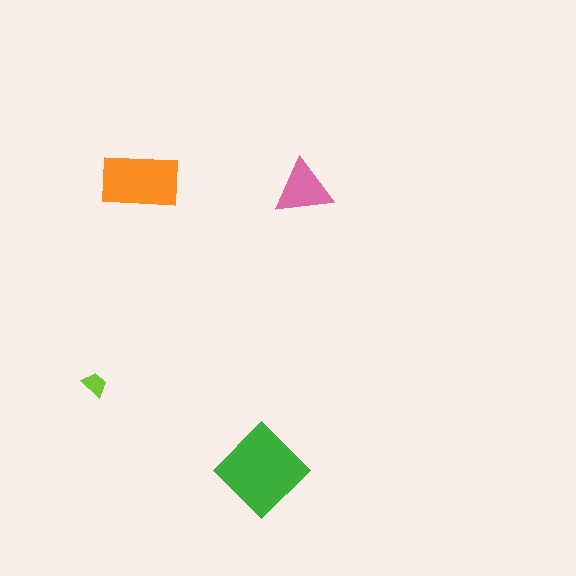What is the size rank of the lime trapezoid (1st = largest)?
4th.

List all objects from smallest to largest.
The lime trapezoid, the pink triangle, the orange rectangle, the green diamond.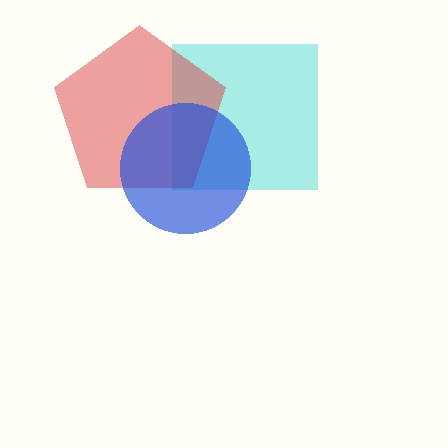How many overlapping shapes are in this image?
There are 3 overlapping shapes in the image.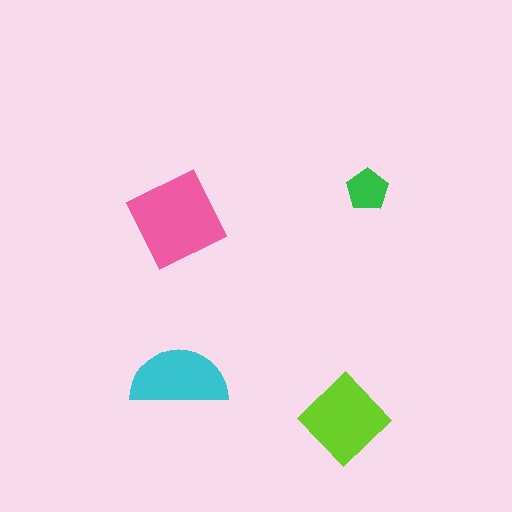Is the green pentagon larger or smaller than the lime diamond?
Smaller.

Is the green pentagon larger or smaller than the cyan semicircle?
Smaller.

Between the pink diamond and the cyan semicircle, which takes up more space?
The pink diamond.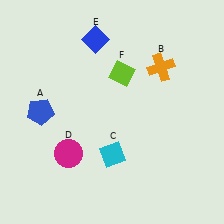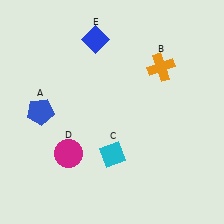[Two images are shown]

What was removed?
The lime diamond (F) was removed in Image 2.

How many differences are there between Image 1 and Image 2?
There is 1 difference between the two images.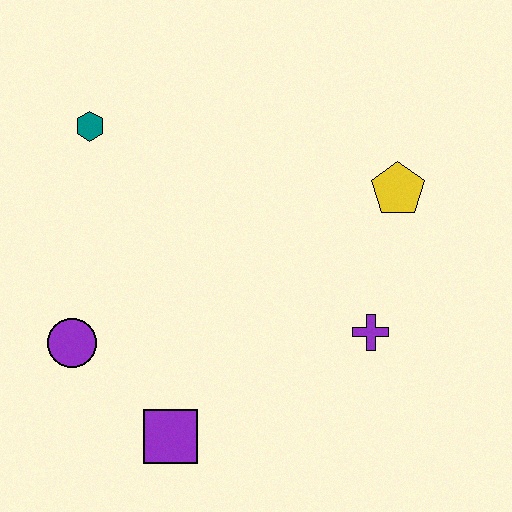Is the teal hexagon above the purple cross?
Yes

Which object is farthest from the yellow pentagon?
The purple circle is farthest from the yellow pentagon.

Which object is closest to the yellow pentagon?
The purple cross is closest to the yellow pentagon.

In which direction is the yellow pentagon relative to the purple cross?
The yellow pentagon is above the purple cross.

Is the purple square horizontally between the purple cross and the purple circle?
Yes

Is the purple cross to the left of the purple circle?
No